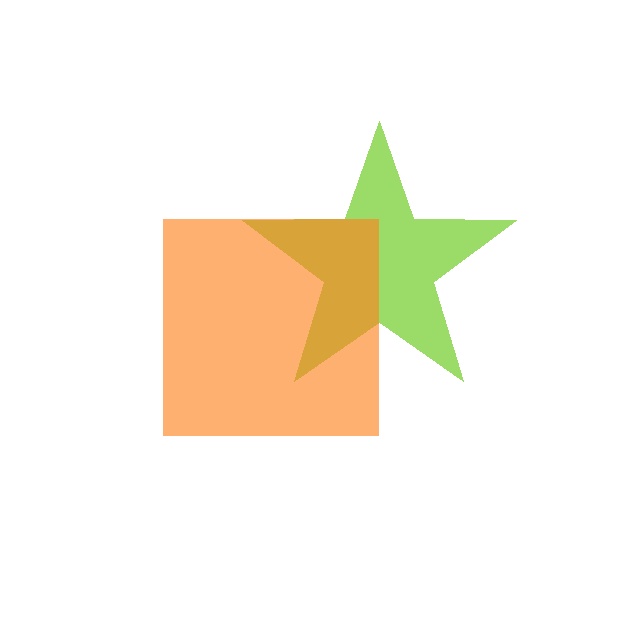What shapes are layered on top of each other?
The layered shapes are: a lime star, an orange square.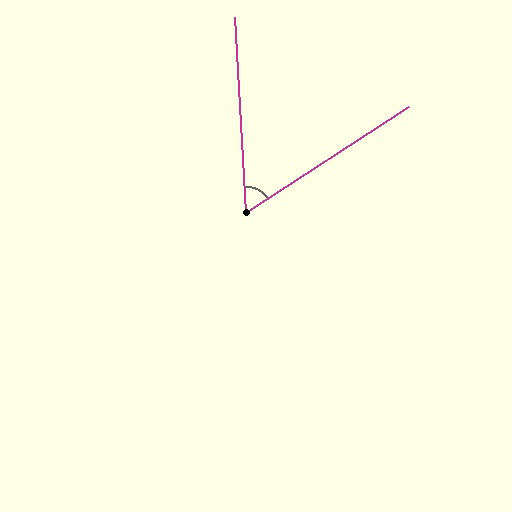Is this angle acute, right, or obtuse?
It is acute.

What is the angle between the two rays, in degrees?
Approximately 60 degrees.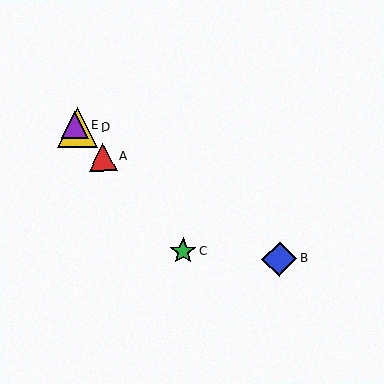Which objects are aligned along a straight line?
Objects A, C, D, E are aligned along a straight line.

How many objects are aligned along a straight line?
4 objects (A, C, D, E) are aligned along a straight line.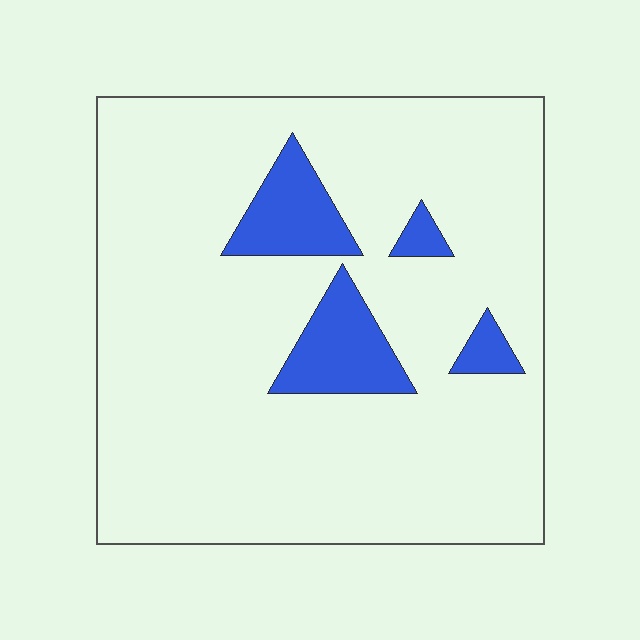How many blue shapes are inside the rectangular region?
4.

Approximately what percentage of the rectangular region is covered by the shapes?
Approximately 10%.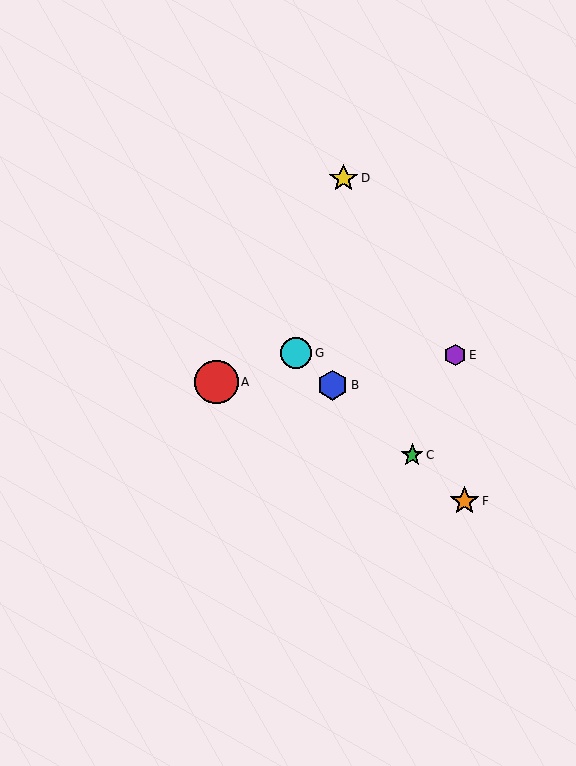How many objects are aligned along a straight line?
4 objects (B, C, F, G) are aligned along a straight line.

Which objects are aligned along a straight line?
Objects B, C, F, G are aligned along a straight line.